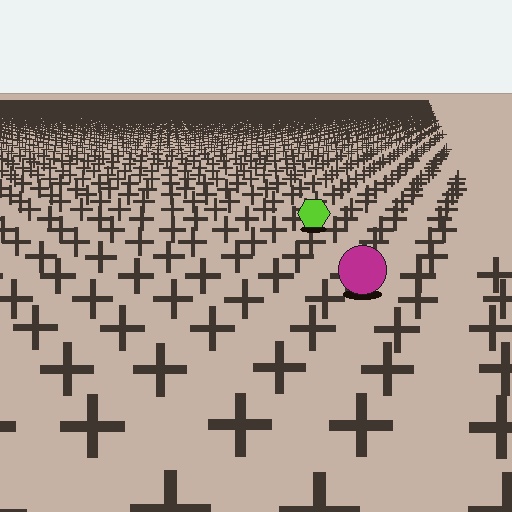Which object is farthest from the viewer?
The lime hexagon is farthest from the viewer. It appears smaller and the ground texture around it is denser.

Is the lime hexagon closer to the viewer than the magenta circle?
No. The magenta circle is closer — you can tell from the texture gradient: the ground texture is coarser near it.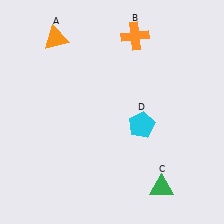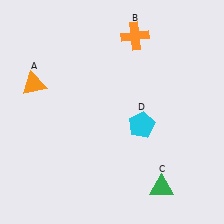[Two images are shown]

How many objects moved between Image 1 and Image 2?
1 object moved between the two images.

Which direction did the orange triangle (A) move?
The orange triangle (A) moved down.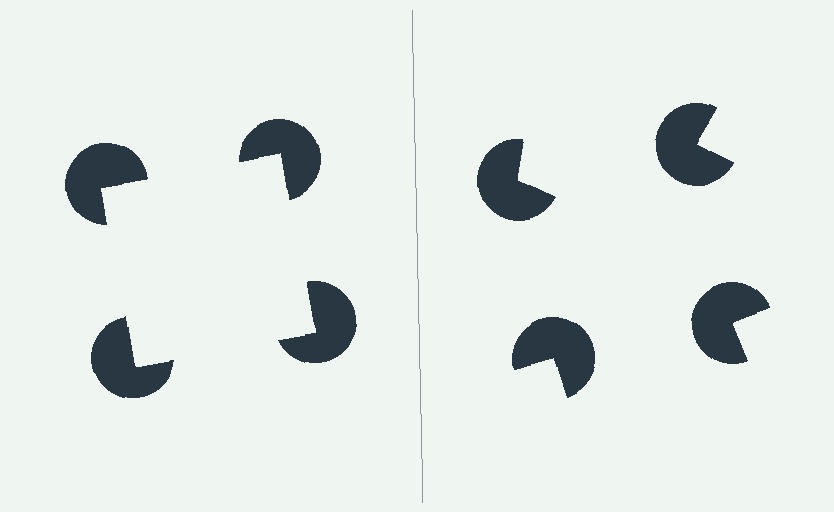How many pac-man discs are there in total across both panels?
8 — 4 on each side.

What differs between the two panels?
The pac-man discs are positioned identically on both sides; only the wedge orientations differ. On the left they align to a square; on the right they are misaligned.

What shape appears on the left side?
An illusory square.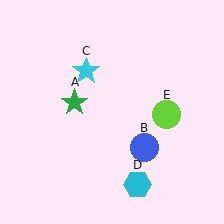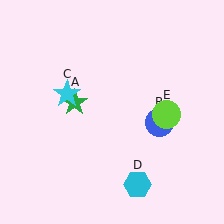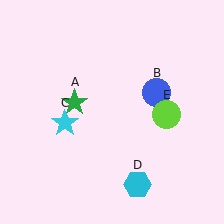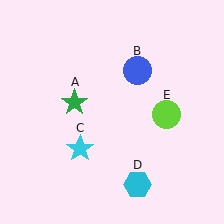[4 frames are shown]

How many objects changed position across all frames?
2 objects changed position: blue circle (object B), cyan star (object C).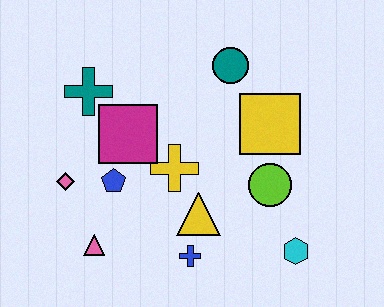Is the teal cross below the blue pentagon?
No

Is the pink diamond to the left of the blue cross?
Yes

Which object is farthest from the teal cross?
The cyan hexagon is farthest from the teal cross.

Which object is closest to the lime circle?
The yellow square is closest to the lime circle.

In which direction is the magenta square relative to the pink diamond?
The magenta square is to the right of the pink diamond.